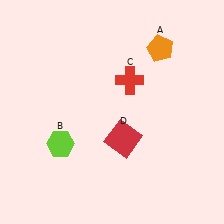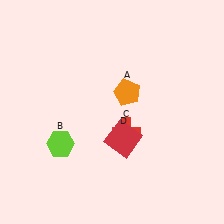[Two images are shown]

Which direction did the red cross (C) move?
The red cross (C) moved down.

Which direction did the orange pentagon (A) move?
The orange pentagon (A) moved down.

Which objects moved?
The objects that moved are: the orange pentagon (A), the red cross (C).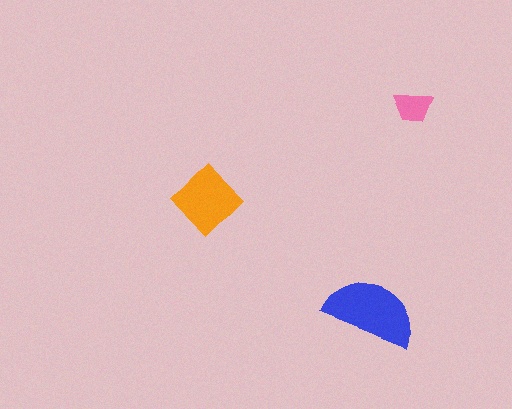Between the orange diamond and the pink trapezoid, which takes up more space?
The orange diamond.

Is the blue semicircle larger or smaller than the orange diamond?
Larger.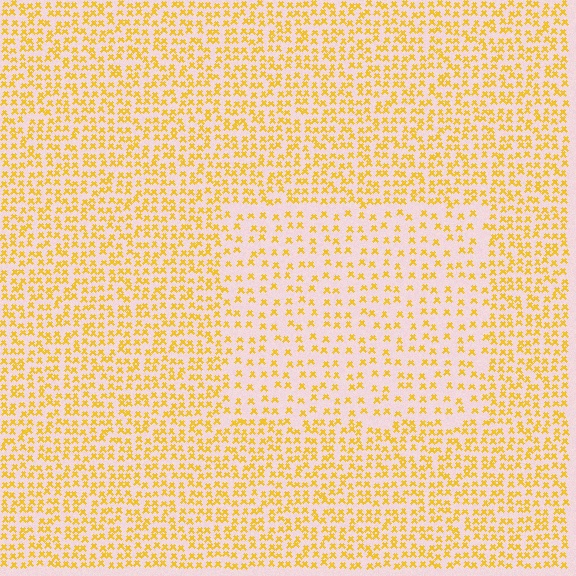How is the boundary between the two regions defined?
The boundary is defined by a change in element density (approximately 1.9x ratio). All elements are the same color, size, and shape.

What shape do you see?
I see a rectangle.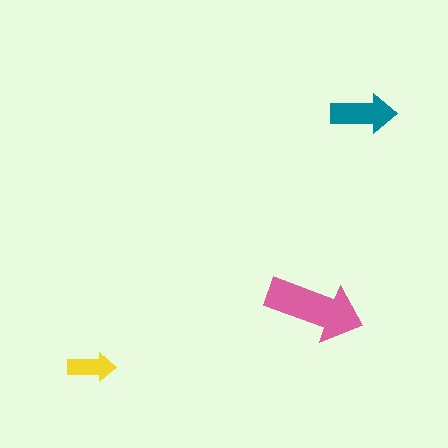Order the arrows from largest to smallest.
the pink one, the teal one, the yellow one.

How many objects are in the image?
There are 3 objects in the image.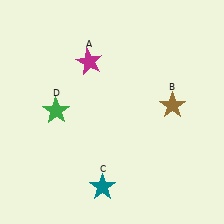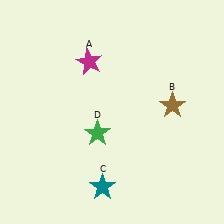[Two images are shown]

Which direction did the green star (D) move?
The green star (D) moved right.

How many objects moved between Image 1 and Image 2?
1 object moved between the two images.